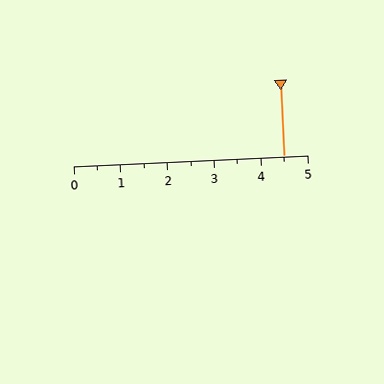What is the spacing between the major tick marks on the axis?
The major ticks are spaced 1 apart.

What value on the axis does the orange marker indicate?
The marker indicates approximately 4.5.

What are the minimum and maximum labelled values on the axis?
The axis runs from 0 to 5.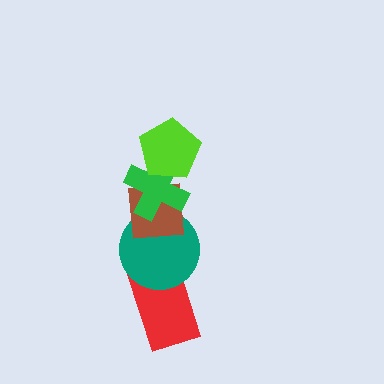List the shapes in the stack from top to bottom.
From top to bottom: the lime pentagon, the green cross, the brown square, the teal circle, the red rectangle.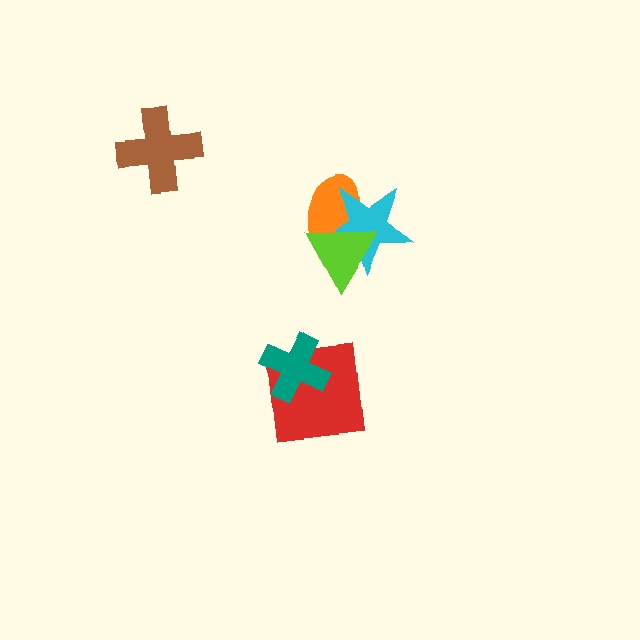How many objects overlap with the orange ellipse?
2 objects overlap with the orange ellipse.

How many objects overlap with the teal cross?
1 object overlaps with the teal cross.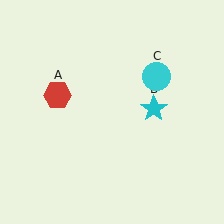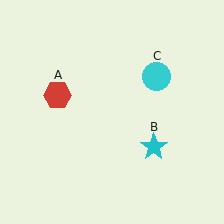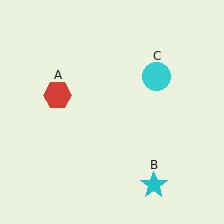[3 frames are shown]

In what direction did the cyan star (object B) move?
The cyan star (object B) moved down.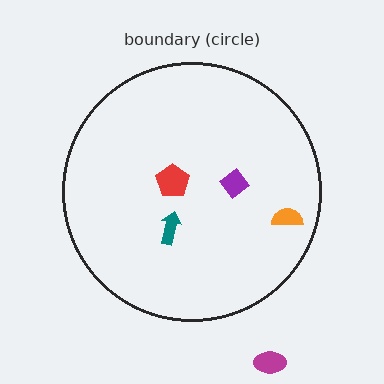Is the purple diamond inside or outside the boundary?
Inside.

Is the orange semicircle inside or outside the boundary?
Inside.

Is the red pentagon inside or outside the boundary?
Inside.